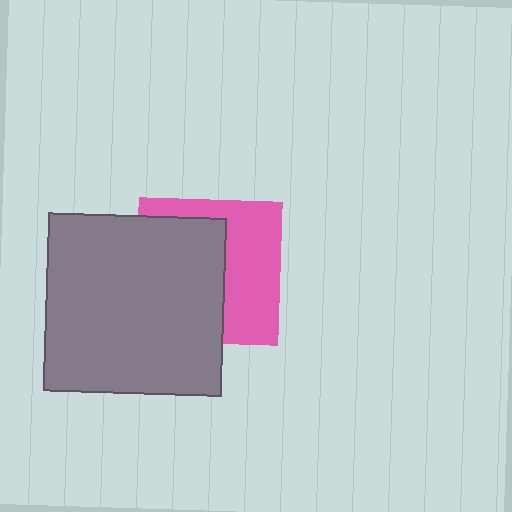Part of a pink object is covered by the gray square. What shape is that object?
It is a square.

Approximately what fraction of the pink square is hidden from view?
Roughly 53% of the pink square is hidden behind the gray square.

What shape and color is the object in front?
The object in front is a gray square.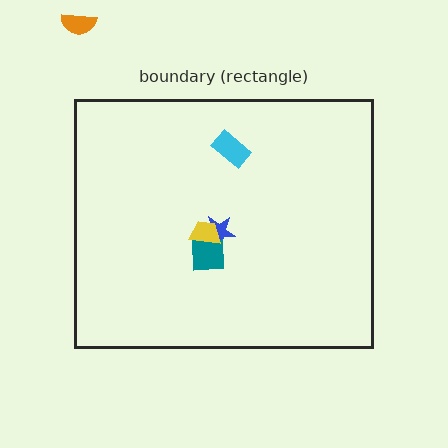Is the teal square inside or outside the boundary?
Inside.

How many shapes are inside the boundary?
4 inside, 1 outside.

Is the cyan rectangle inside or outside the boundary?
Inside.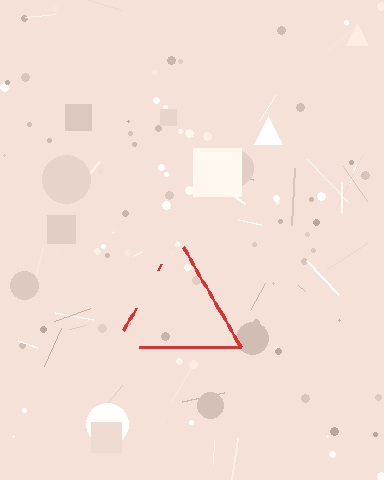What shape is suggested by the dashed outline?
The dashed outline suggests a triangle.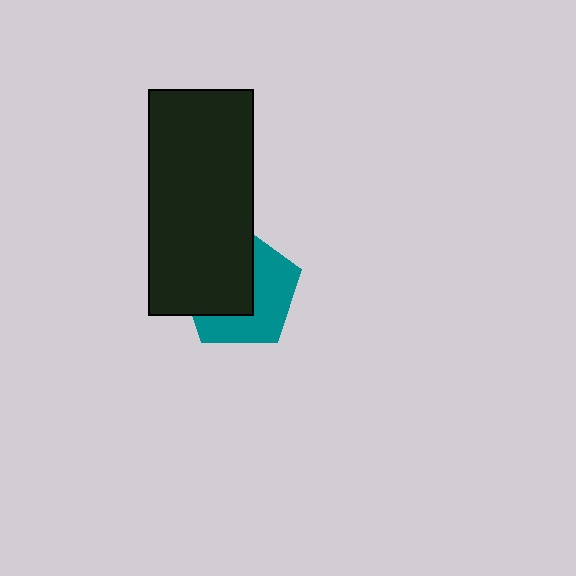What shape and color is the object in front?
The object in front is a black rectangle.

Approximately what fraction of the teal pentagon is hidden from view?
Roughly 50% of the teal pentagon is hidden behind the black rectangle.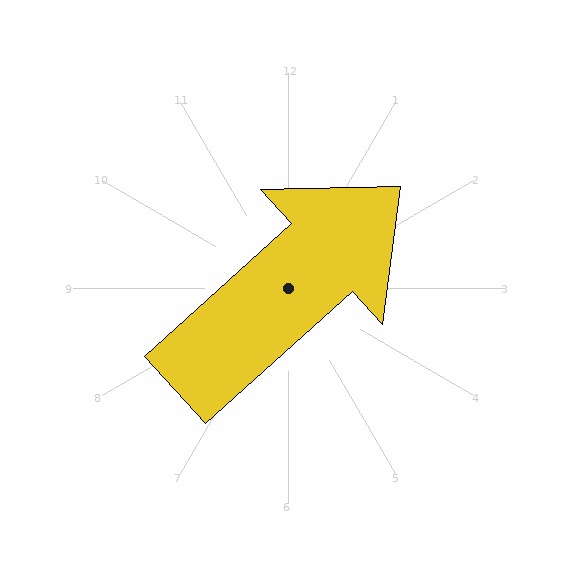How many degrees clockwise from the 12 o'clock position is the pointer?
Approximately 48 degrees.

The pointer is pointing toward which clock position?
Roughly 2 o'clock.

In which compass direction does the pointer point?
Northeast.